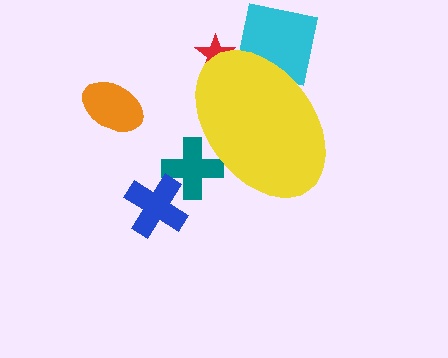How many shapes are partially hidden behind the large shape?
3 shapes are partially hidden.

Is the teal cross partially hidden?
Yes, the teal cross is partially hidden behind the yellow ellipse.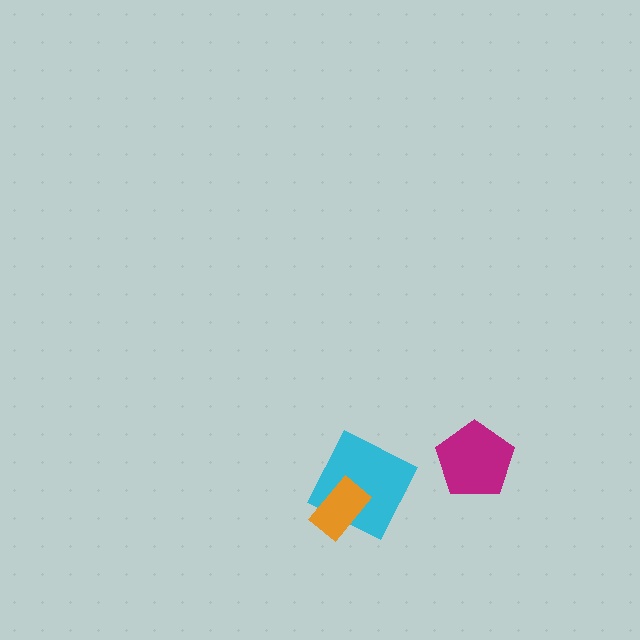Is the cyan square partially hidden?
Yes, it is partially covered by another shape.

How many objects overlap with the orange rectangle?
1 object overlaps with the orange rectangle.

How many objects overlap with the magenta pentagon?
0 objects overlap with the magenta pentagon.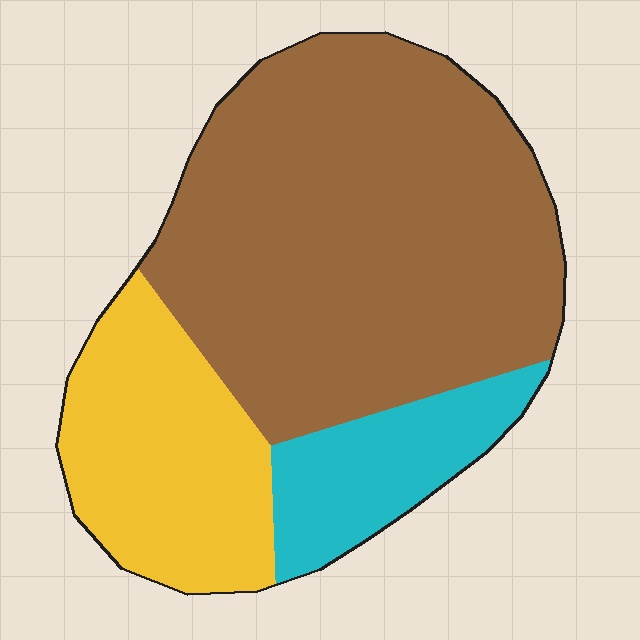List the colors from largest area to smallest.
From largest to smallest: brown, yellow, cyan.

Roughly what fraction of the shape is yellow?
Yellow covers 24% of the shape.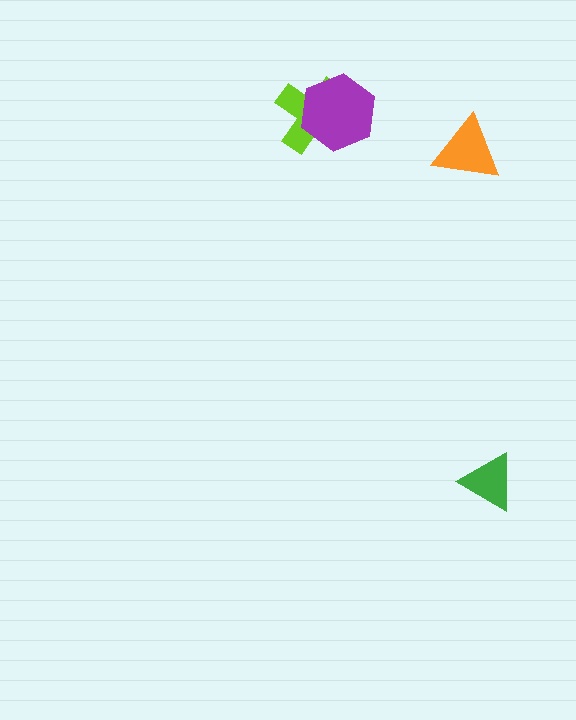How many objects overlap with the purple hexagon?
1 object overlaps with the purple hexagon.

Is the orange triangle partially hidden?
No, no other shape covers it.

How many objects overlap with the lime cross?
1 object overlaps with the lime cross.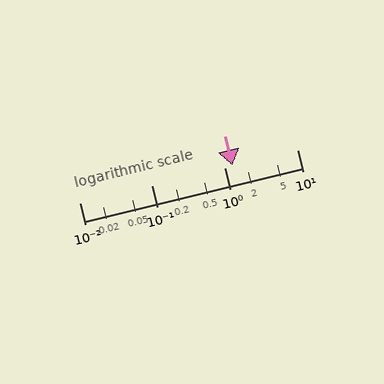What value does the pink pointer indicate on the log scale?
The pointer indicates approximately 1.3.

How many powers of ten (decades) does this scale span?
The scale spans 3 decades, from 0.01 to 10.